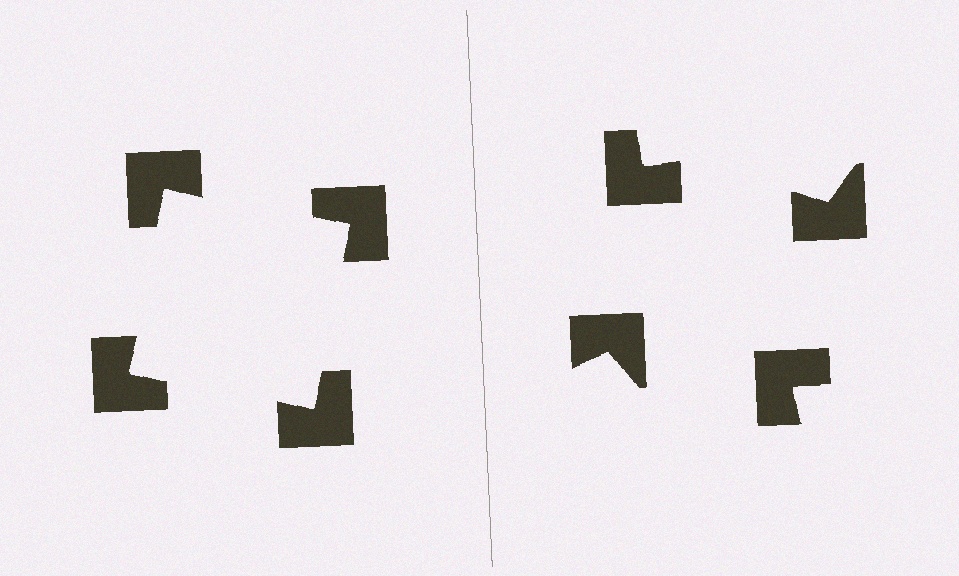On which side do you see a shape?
An illusory square appears on the left side. On the right side the wedge cuts are rotated, so no coherent shape forms.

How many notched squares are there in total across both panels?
8 — 4 on each side.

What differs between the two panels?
The notched squares are positioned identically on both sides; only the wedge orientations differ. On the left they align to a square; on the right they are misaligned.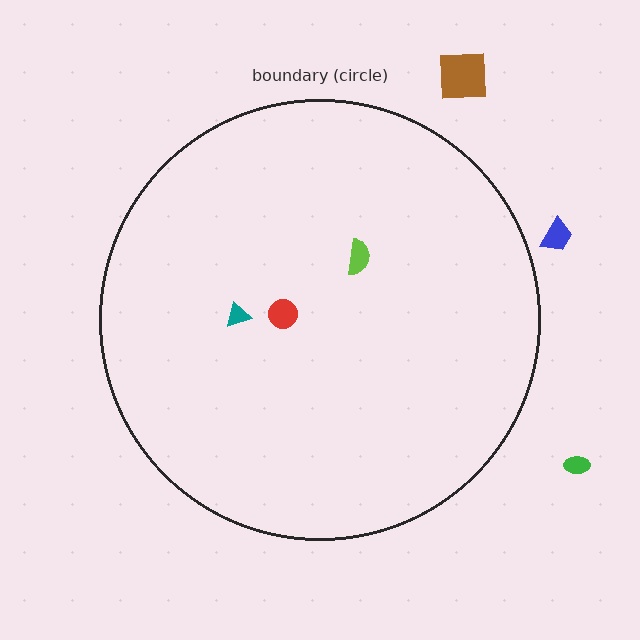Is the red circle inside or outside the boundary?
Inside.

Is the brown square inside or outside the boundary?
Outside.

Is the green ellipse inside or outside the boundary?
Outside.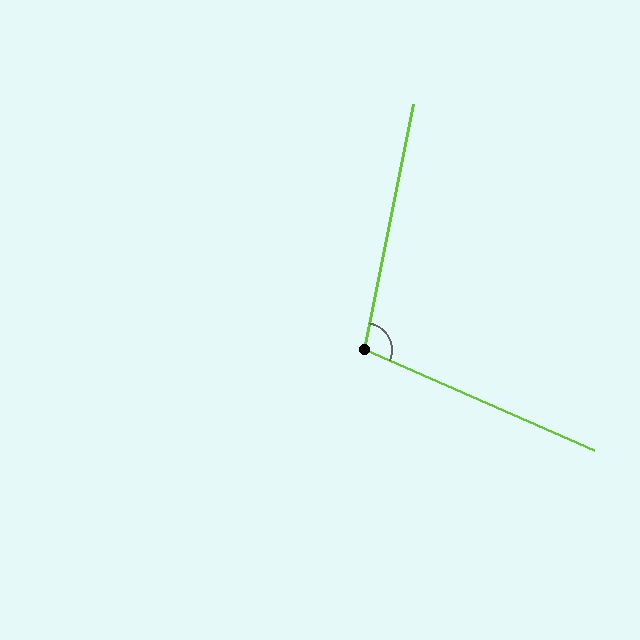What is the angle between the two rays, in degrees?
Approximately 102 degrees.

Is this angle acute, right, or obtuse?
It is obtuse.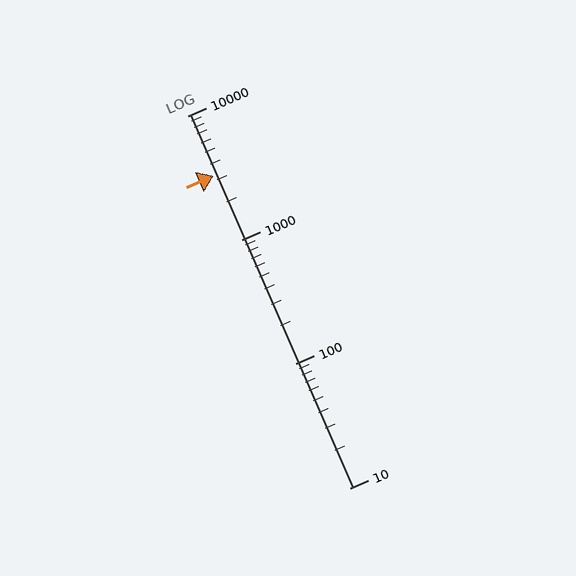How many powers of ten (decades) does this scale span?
The scale spans 3 decades, from 10 to 10000.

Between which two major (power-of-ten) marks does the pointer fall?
The pointer is between 1000 and 10000.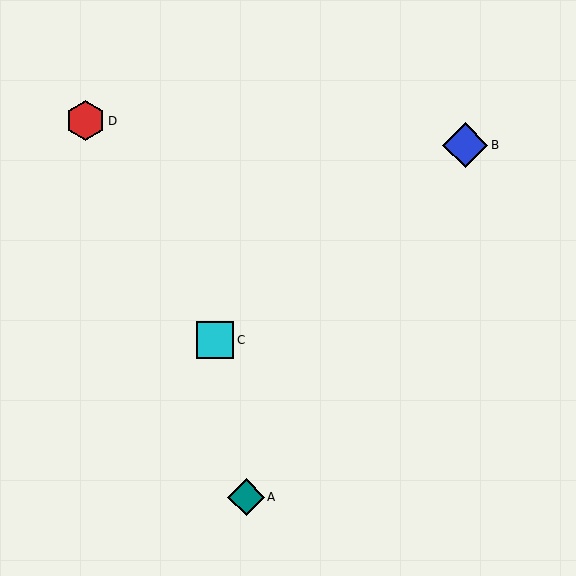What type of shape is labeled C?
Shape C is a cyan square.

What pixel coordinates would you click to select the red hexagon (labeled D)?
Click at (85, 121) to select the red hexagon D.